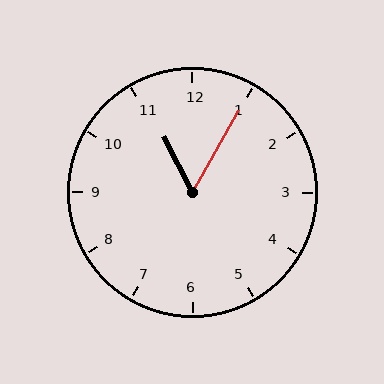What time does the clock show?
11:05.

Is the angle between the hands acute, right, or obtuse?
It is acute.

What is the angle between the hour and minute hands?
Approximately 58 degrees.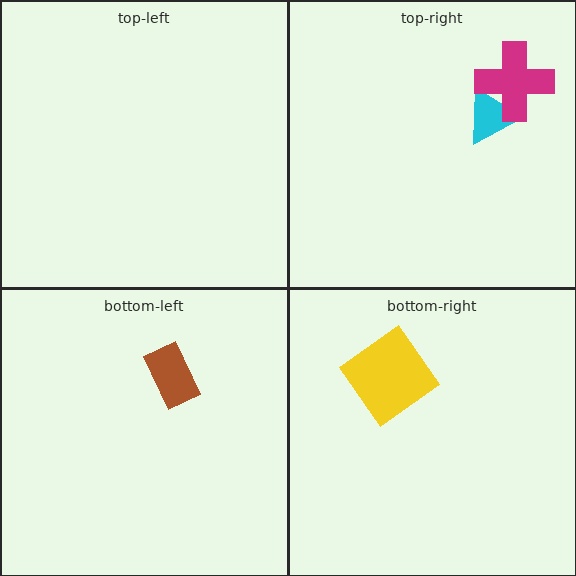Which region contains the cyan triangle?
The top-right region.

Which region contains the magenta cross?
The top-right region.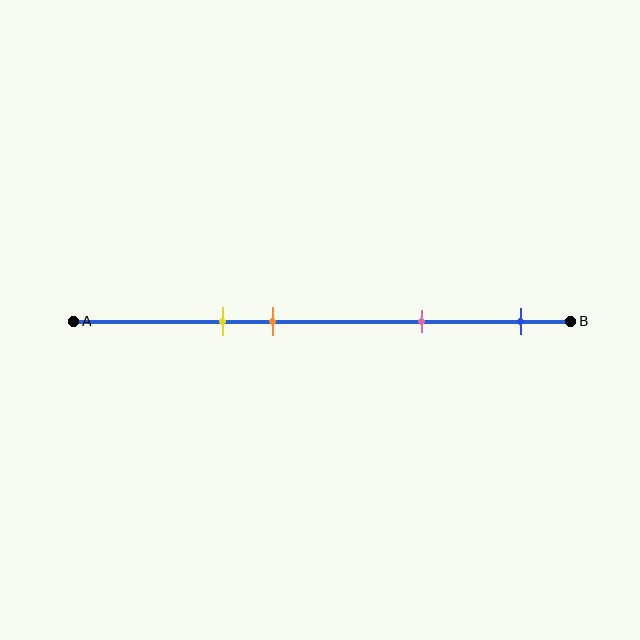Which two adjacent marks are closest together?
The yellow and orange marks are the closest adjacent pair.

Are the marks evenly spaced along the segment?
No, the marks are not evenly spaced.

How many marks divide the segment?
There are 4 marks dividing the segment.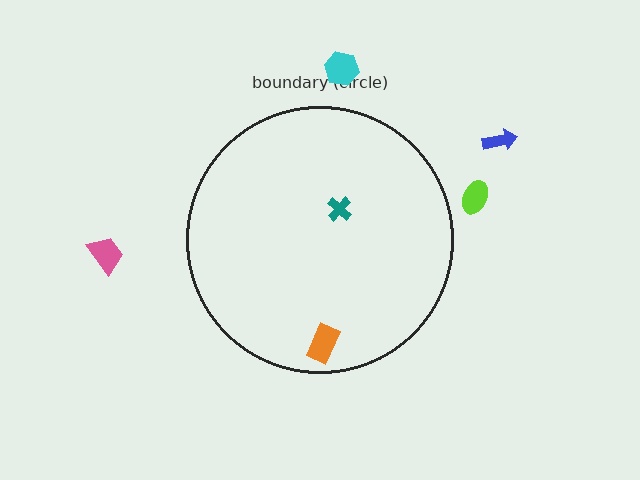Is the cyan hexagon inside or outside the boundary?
Outside.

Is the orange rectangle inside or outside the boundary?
Inside.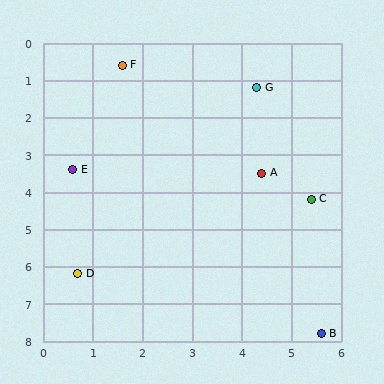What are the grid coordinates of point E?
Point E is at approximately (0.6, 3.4).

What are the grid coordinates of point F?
Point F is at approximately (1.6, 0.6).